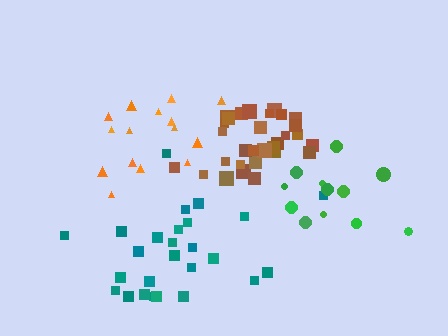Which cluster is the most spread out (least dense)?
Teal.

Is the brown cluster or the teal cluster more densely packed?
Brown.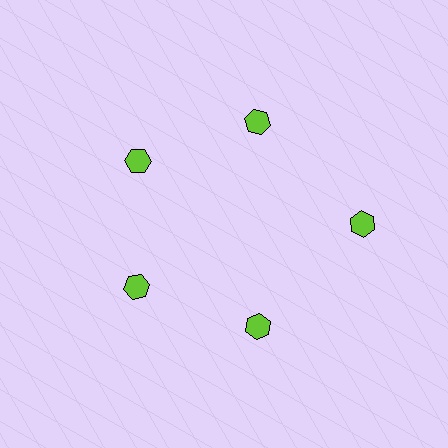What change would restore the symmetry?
The symmetry would be restored by moving it inward, back onto the ring so that all 5 hexagons sit at equal angles and equal distance from the center.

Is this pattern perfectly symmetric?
No. The 5 lime hexagons are arranged in a ring, but one element near the 3 o'clock position is pushed outward from the center, breaking the 5-fold rotational symmetry.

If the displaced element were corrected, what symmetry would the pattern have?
It would have 5-fold rotational symmetry — the pattern would map onto itself every 72 degrees.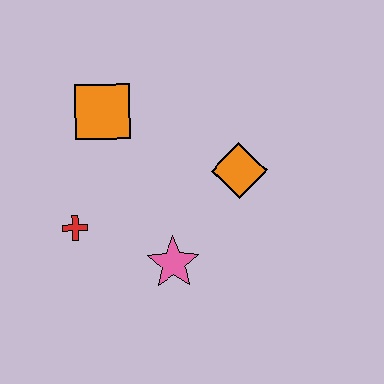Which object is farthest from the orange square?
The pink star is farthest from the orange square.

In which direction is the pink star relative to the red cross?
The pink star is to the right of the red cross.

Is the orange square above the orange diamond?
Yes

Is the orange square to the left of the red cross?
No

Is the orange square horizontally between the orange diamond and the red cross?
Yes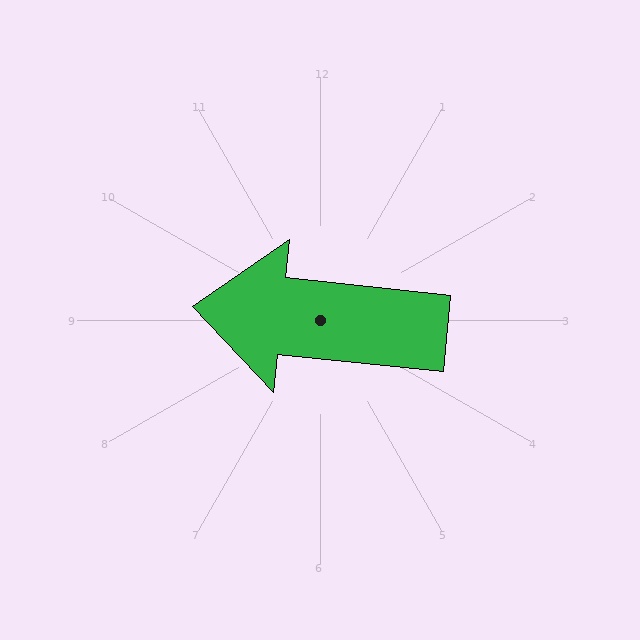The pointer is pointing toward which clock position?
Roughly 9 o'clock.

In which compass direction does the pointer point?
West.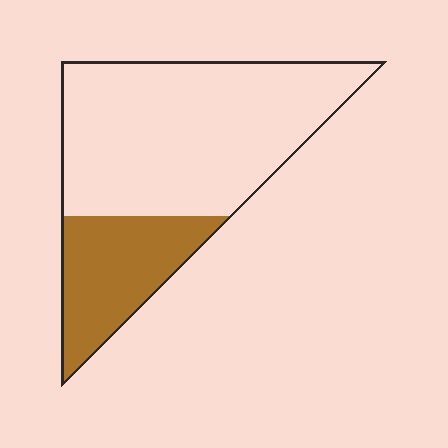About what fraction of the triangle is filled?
About one quarter (1/4).